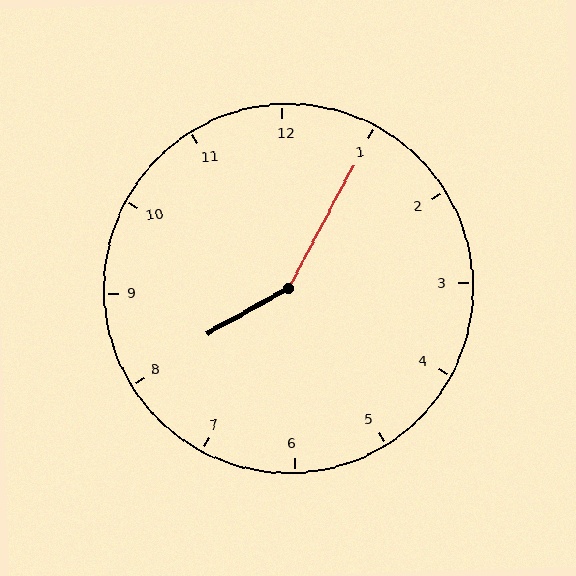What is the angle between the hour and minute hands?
Approximately 148 degrees.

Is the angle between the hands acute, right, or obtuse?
It is obtuse.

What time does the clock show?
8:05.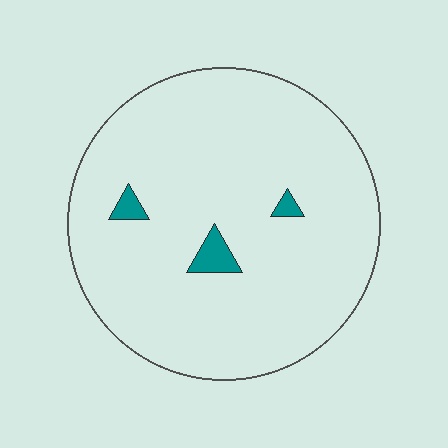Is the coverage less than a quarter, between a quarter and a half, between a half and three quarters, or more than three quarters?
Less than a quarter.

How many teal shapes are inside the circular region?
3.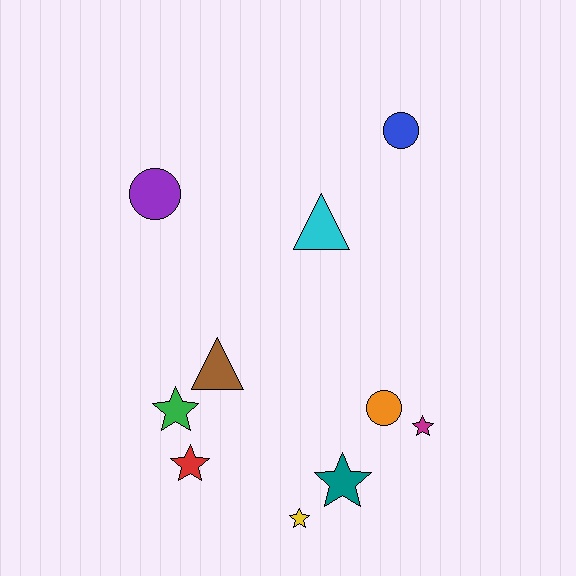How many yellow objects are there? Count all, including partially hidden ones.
There is 1 yellow object.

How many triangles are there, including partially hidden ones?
There are 2 triangles.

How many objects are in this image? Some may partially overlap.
There are 10 objects.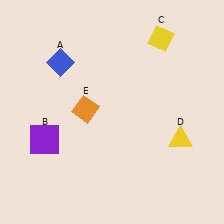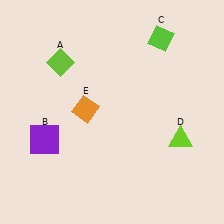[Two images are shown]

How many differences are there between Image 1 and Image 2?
There are 3 differences between the two images.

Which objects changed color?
A changed from blue to lime. C changed from yellow to lime. D changed from yellow to lime.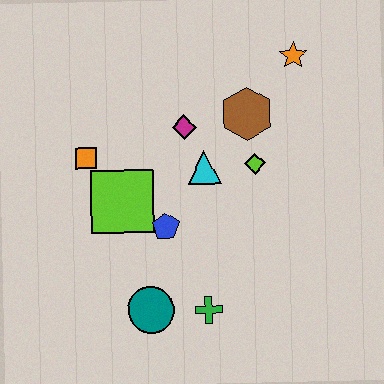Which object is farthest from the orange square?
The orange star is farthest from the orange square.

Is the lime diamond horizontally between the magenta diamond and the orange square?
No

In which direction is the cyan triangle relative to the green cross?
The cyan triangle is above the green cross.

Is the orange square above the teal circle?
Yes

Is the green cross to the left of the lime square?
No